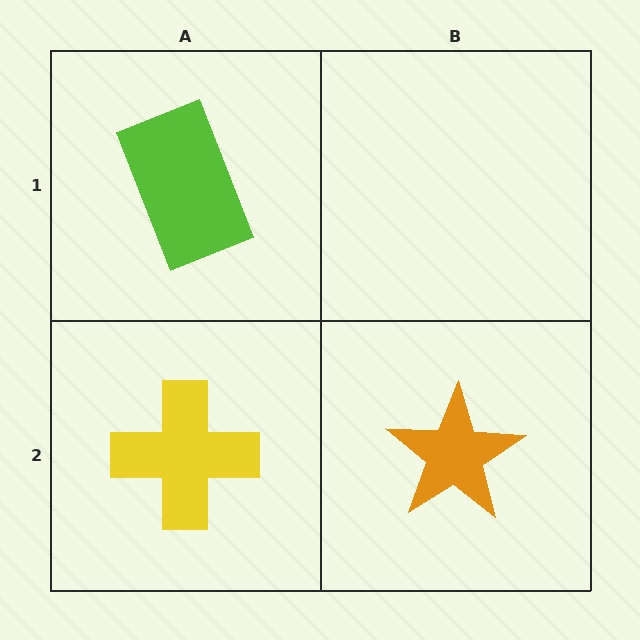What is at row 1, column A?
A lime rectangle.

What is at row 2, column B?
An orange star.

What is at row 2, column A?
A yellow cross.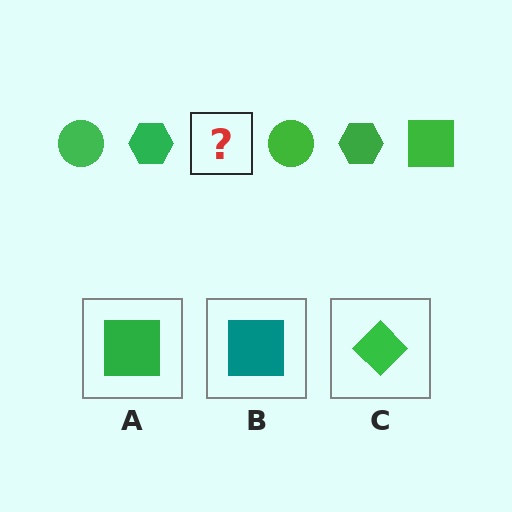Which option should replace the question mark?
Option A.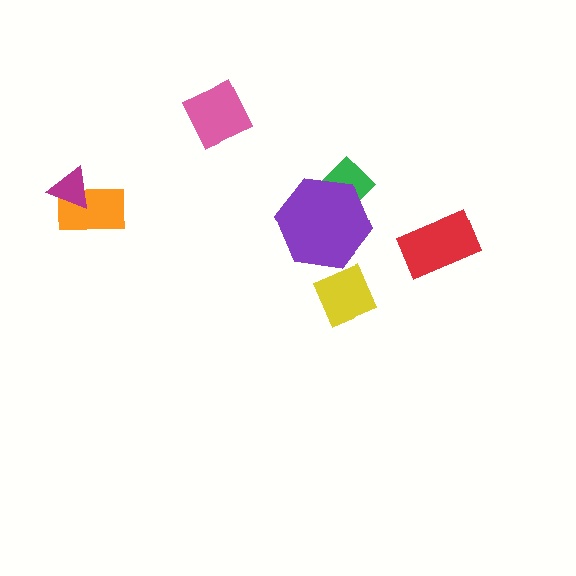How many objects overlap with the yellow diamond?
0 objects overlap with the yellow diamond.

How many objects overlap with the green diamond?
1 object overlaps with the green diamond.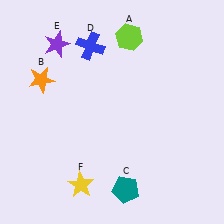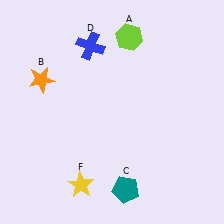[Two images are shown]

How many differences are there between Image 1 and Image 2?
There is 1 difference between the two images.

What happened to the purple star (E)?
The purple star (E) was removed in Image 2. It was in the top-left area of Image 1.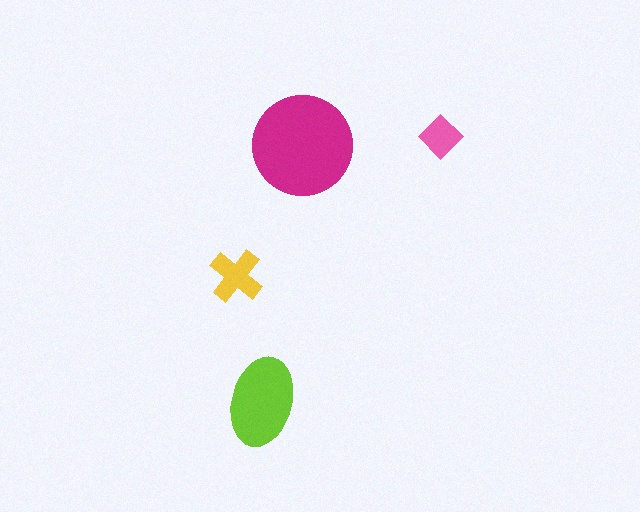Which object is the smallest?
The pink diamond.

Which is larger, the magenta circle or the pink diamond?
The magenta circle.